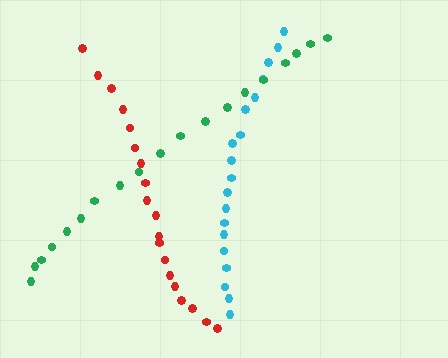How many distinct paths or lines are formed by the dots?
There are 3 distinct paths.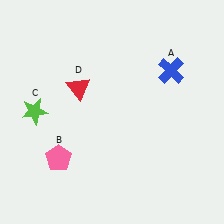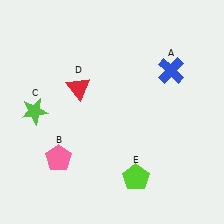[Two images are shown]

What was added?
A lime pentagon (E) was added in Image 2.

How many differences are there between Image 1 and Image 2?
There is 1 difference between the two images.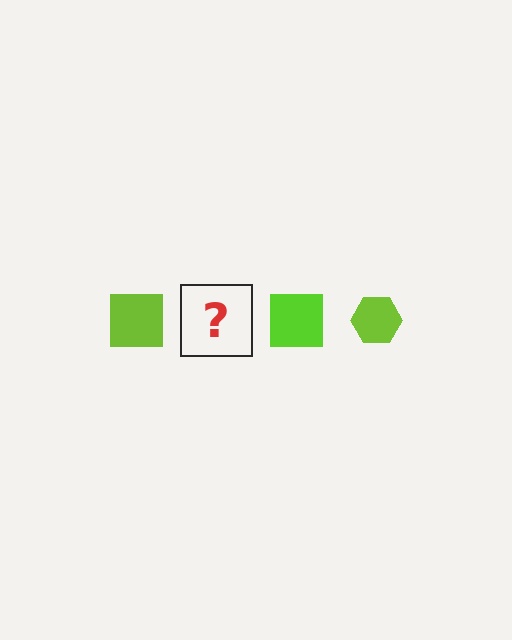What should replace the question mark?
The question mark should be replaced with a lime hexagon.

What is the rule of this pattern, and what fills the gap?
The rule is that the pattern cycles through square, hexagon shapes in lime. The gap should be filled with a lime hexagon.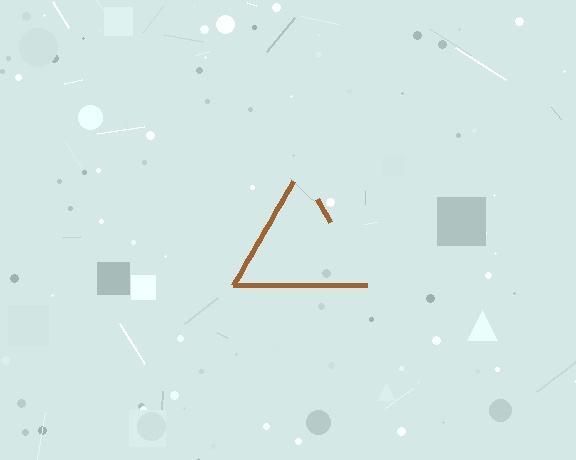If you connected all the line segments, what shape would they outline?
They would outline a triangle.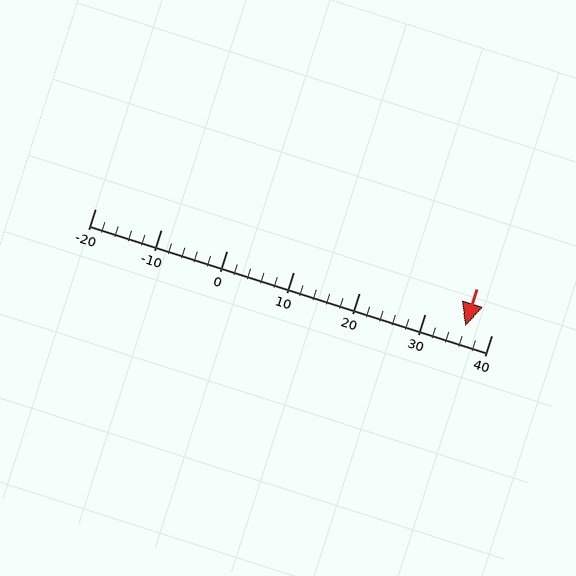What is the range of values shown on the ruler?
The ruler shows values from -20 to 40.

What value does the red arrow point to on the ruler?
The red arrow points to approximately 36.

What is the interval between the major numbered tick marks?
The major tick marks are spaced 10 units apart.